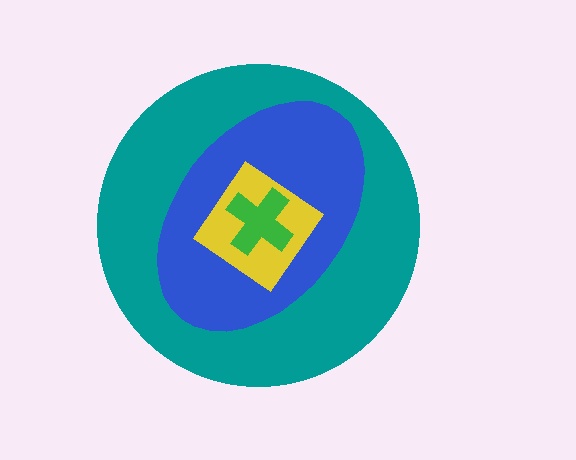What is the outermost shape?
The teal circle.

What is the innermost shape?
The green cross.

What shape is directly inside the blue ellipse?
The yellow diamond.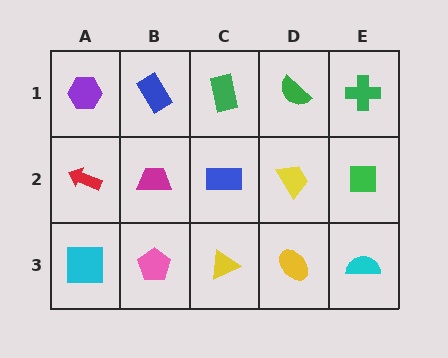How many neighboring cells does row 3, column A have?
2.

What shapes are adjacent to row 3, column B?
A magenta trapezoid (row 2, column B), a cyan square (row 3, column A), a yellow triangle (row 3, column C).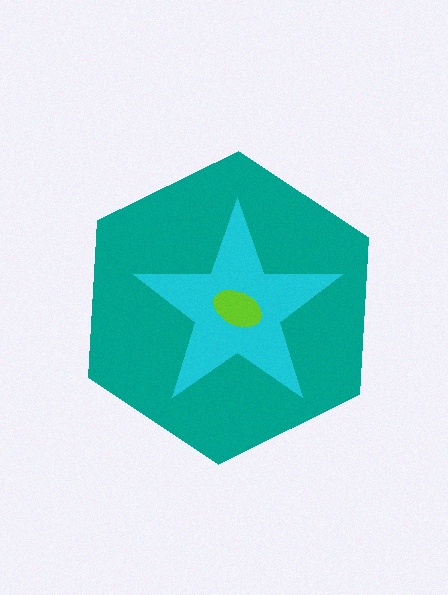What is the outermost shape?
The teal hexagon.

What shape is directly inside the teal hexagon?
The cyan star.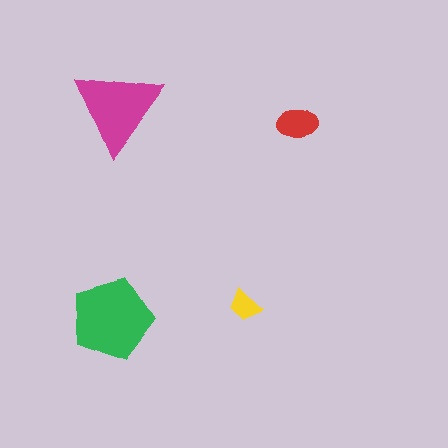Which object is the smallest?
The yellow trapezoid.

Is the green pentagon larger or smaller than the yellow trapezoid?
Larger.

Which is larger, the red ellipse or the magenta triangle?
The magenta triangle.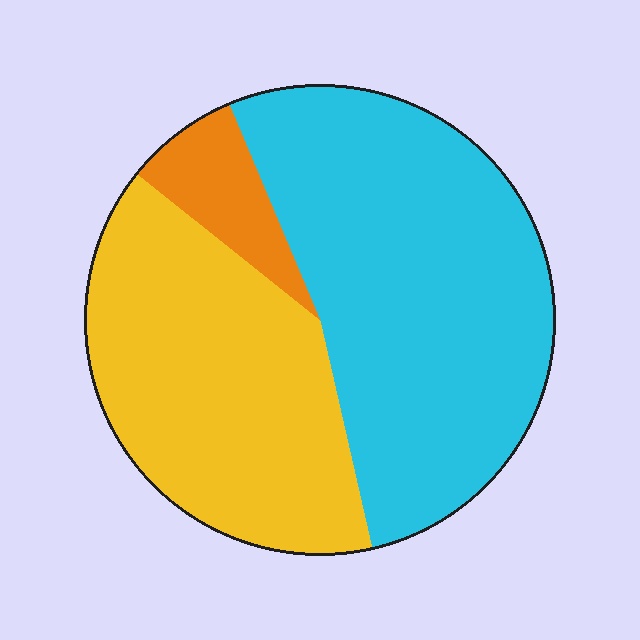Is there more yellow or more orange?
Yellow.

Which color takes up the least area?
Orange, at roughly 10%.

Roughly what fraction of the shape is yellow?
Yellow takes up between a quarter and a half of the shape.